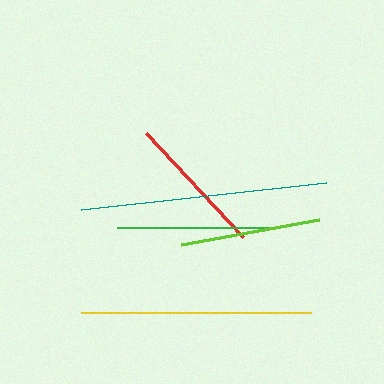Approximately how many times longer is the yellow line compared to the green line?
The yellow line is approximately 1.5 times the length of the green line.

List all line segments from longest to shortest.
From longest to shortest: teal, yellow, green, red, lime.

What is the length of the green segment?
The green segment is approximately 157 pixels long.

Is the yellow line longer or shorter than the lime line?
The yellow line is longer than the lime line.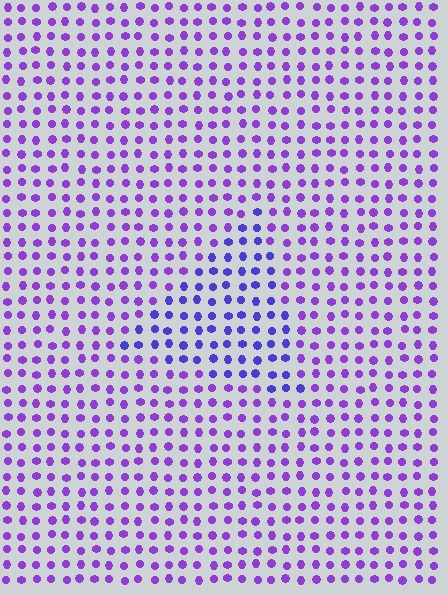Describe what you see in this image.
The image is filled with small purple elements in a uniform arrangement. A triangle-shaped region is visible where the elements are tinted to a slightly different hue, forming a subtle color boundary.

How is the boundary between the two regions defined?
The boundary is defined purely by a slight shift in hue (about 28 degrees). Spacing, size, and orientation are identical on both sides.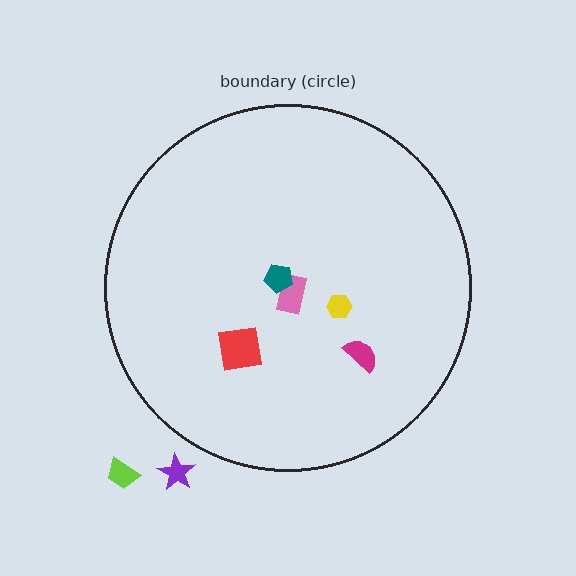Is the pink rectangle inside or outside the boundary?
Inside.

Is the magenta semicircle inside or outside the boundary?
Inside.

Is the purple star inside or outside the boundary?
Outside.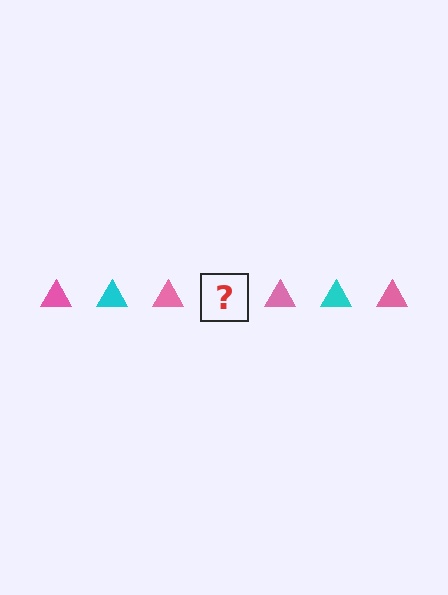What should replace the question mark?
The question mark should be replaced with a cyan triangle.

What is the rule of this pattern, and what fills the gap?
The rule is that the pattern cycles through pink, cyan triangles. The gap should be filled with a cyan triangle.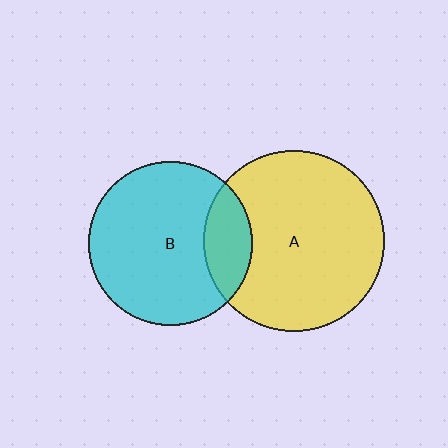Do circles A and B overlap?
Yes.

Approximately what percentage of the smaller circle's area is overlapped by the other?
Approximately 20%.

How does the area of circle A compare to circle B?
Approximately 1.2 times.